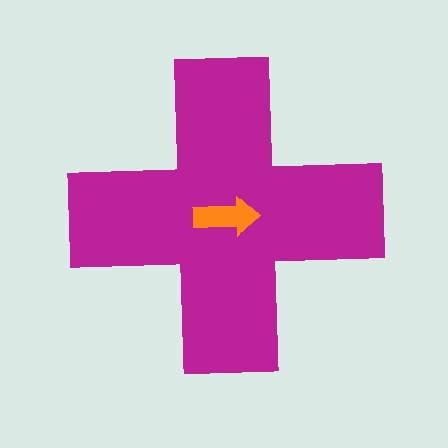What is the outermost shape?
The magenta cross.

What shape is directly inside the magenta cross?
The orange arrow.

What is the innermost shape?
The orange arrow.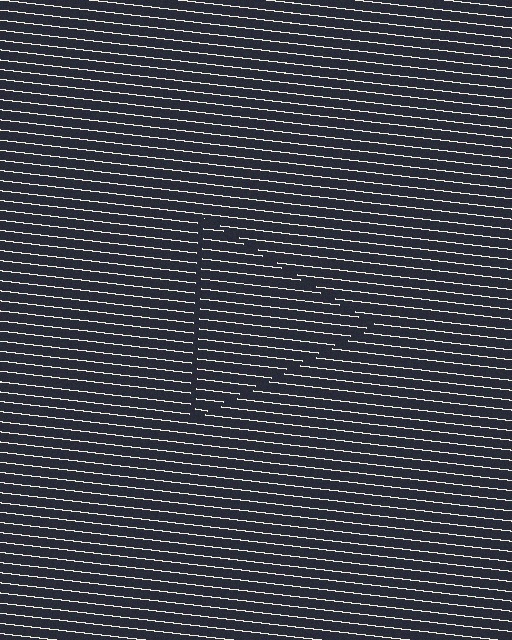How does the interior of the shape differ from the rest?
The interior of the shape contains the same grating, shifted by half a period — the contour is defined by the phase discontinuity where line-ends from the inner and outer gratings abut.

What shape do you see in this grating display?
An illusory triangle. The interior of the shape contains the same grating, shifted by half a period — the contour is defined by the phase discontinuity where line-ends from the inner and outer gratings abut.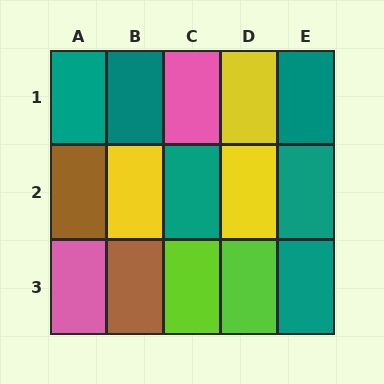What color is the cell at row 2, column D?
Yellow.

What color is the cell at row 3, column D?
Lime.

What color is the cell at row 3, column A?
Pink.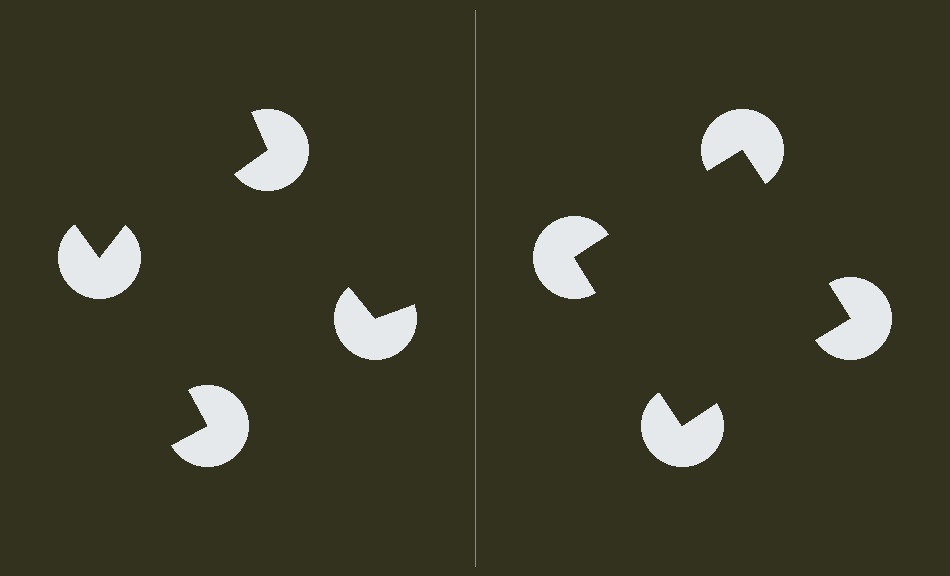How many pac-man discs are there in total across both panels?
8 — 4 on each side.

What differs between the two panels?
The pac-man discs are positioned identically on both sides; only the wedge orientations differ. On the right they align to a square; on the left they are misaligned.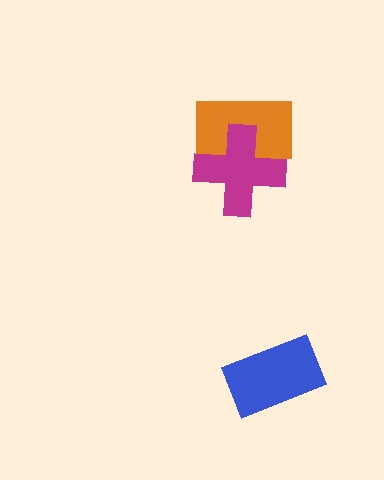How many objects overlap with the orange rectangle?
1 object overlaps with the orange rectangle.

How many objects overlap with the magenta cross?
1 object overlaps with the magenta cross.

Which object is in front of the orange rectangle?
The magenta cross is in front of the orange rectangle.